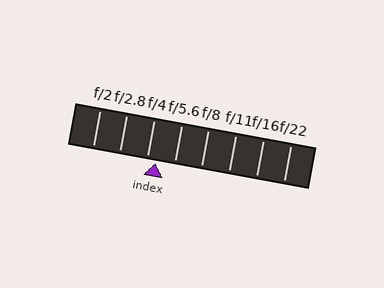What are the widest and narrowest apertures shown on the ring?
The widest aperture shown is f/2 and the narrowest is f/22.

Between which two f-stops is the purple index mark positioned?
The index mark is between f/4 and f/5.6.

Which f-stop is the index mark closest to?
The index mark is closest to f/4.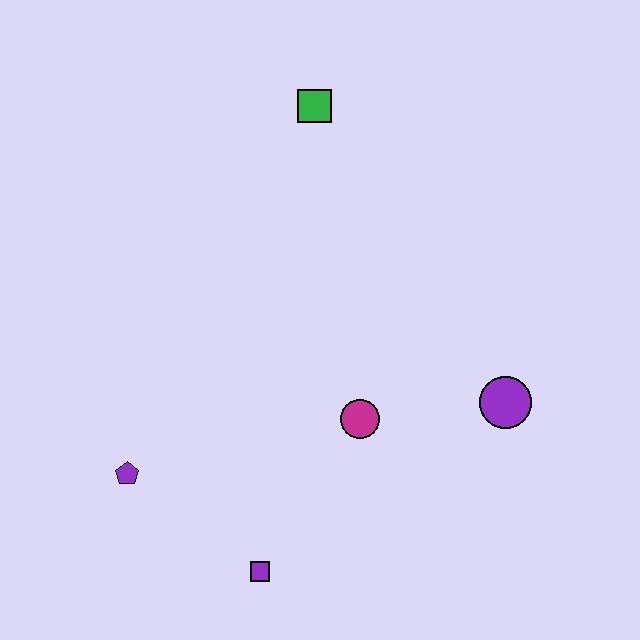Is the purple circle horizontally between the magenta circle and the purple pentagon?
No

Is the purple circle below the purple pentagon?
No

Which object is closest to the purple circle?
The magenta circle is closest to the purple circle.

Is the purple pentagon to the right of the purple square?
No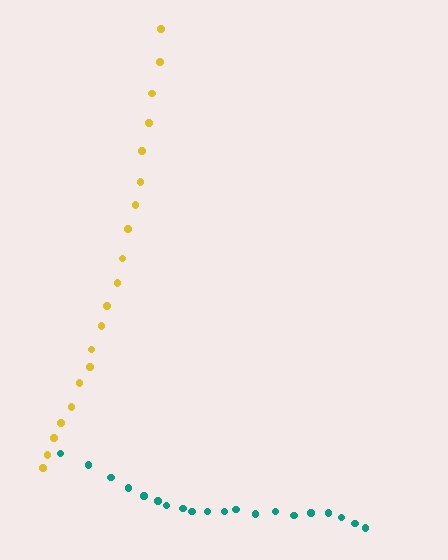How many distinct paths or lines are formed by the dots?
There are 2 distinct paths.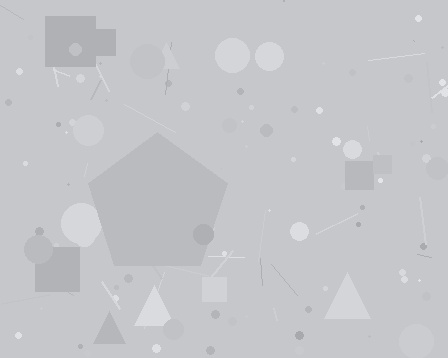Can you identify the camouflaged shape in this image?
The camouflaged shape is a pentagon.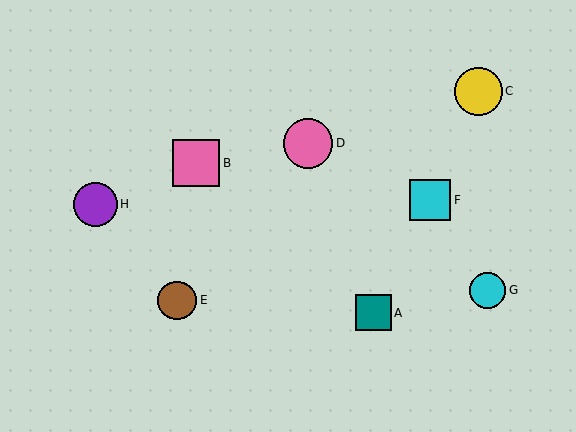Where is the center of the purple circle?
The center of the purple circle is at (95, 204).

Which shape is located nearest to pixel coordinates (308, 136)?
The pink circle (labeled D) at (308, 143) is nearest to that location.